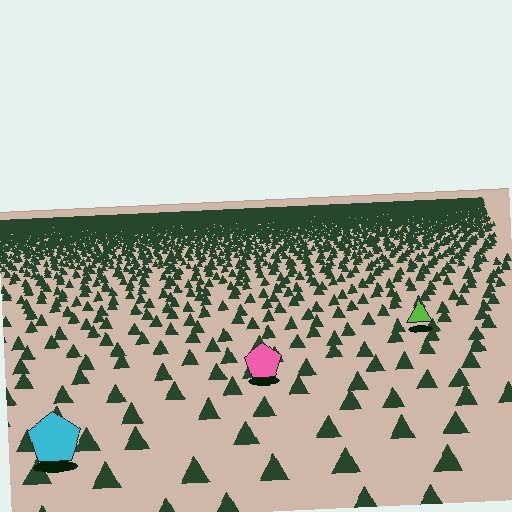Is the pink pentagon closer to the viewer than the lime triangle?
Yes. The pink pentagon is closer — you can tell from the texture gradient: the ground texture is coarser near it.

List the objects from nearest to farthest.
From nearest to farthest: the cyan pentagon, the pink pentagon, the lime triangle.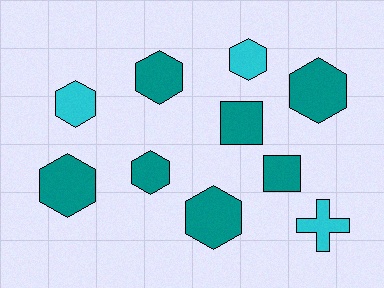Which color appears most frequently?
Teal, with 7 objects.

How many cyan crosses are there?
There is 1 cyan cross.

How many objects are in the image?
There are 10 objects.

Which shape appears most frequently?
Hexagon, with 7 objects.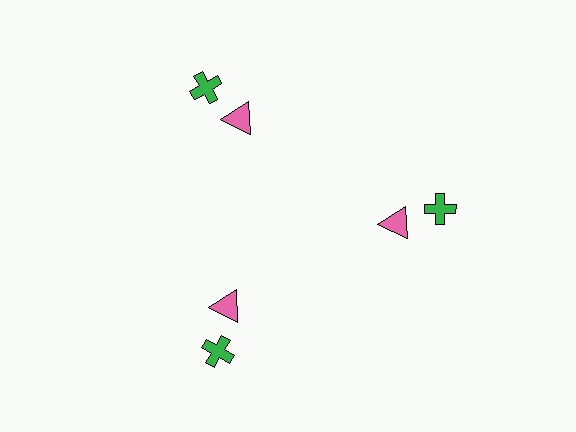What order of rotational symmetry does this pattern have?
This pattern has 3-fold rotational symmetry.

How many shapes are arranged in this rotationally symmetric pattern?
There are 6 shapes, arranged in 3 groups of 2.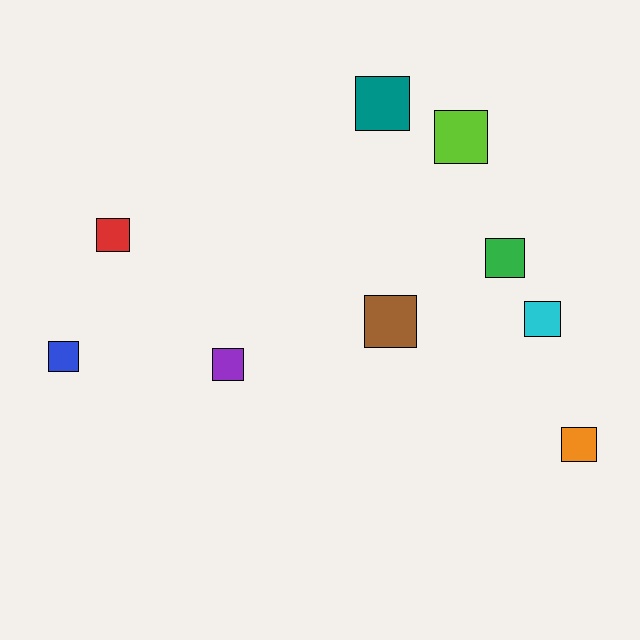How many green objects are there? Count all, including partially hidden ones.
There is 1 green object.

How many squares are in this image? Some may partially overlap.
There are 9 squares.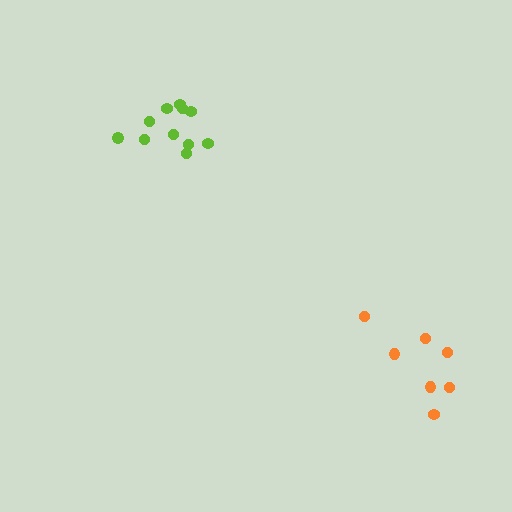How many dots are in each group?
Group 1: 7 dots, Group 2: 11 dots (18 total).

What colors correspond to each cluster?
The clusters are colored: orange, lime.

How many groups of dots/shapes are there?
There are 2 groups.